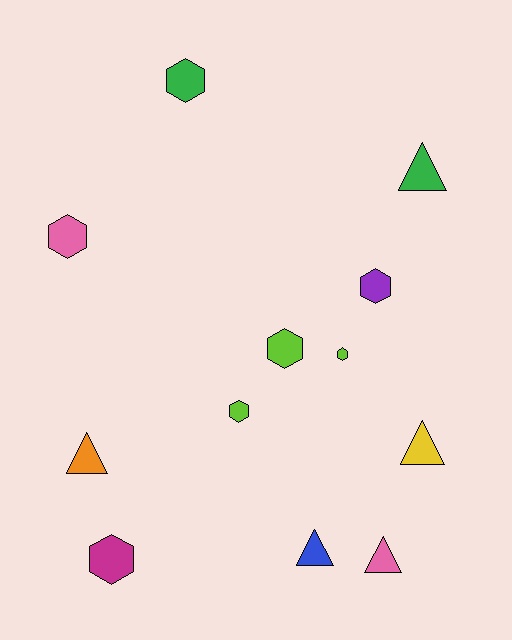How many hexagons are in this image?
There are 7 hexagons.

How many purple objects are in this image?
There is 1 purple object.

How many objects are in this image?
There are 12 objects.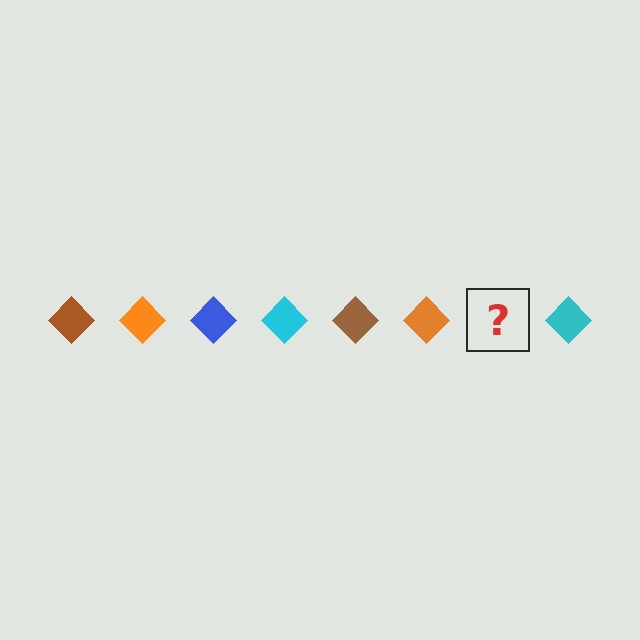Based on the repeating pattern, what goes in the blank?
The blank should be a blue diamond.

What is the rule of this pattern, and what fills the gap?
The rule is that the pattern cycles through brown, orange, blue, cyan diamonds. The gap should be filled with a blue diamond.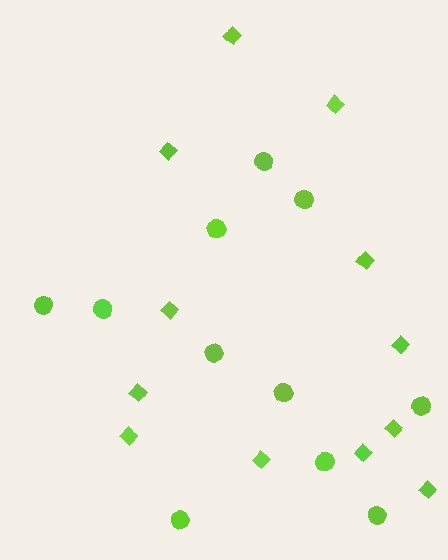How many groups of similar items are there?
There are 2 groups: one group of circles (11) and one group of diamonds (12).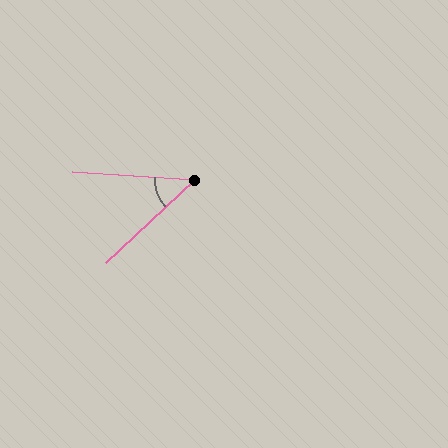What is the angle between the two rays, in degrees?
Approximately 47 degrees.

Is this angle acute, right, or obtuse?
It is acute.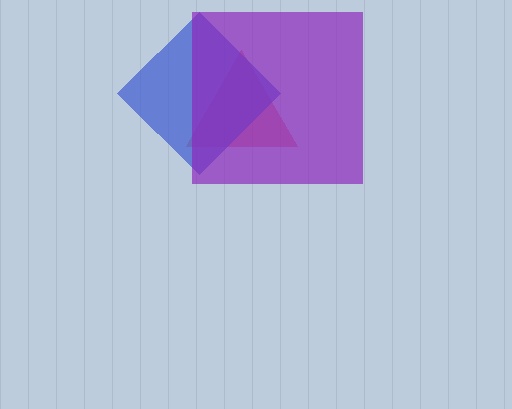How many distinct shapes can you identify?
There are 3 distinct shapes: a red triangle, a blue diamond, a purple square.